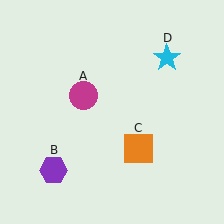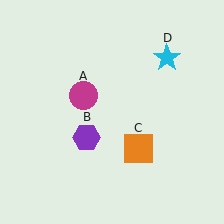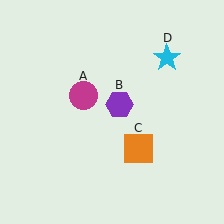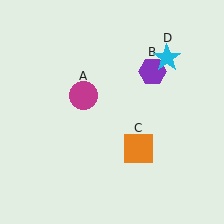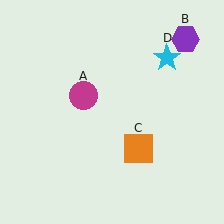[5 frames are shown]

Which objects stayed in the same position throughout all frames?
Magenta circle (object A) and orange square (object C) and cyan star (object D) remained stationary.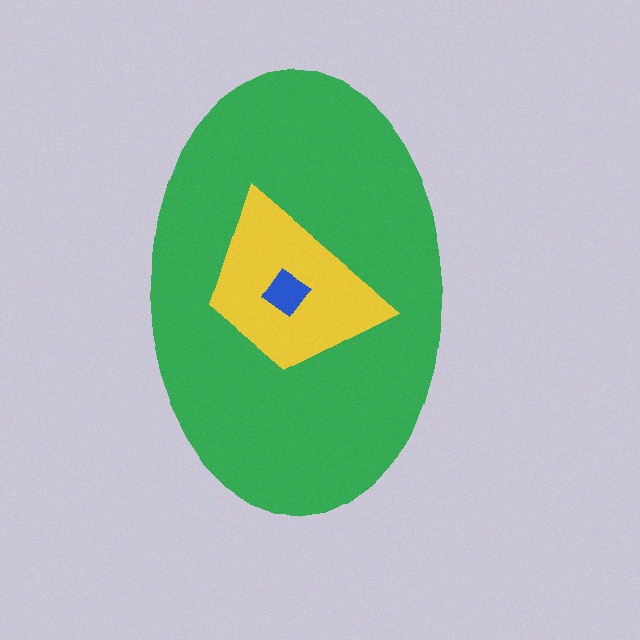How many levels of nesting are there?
3.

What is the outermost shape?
The green ellipse.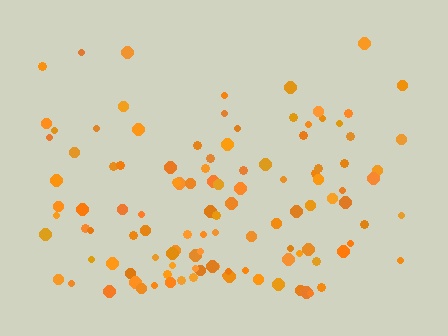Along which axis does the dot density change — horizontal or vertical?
Vertical.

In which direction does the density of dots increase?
From top to bottom, with the bottom side densest.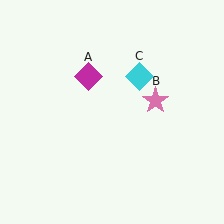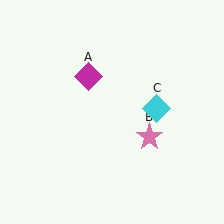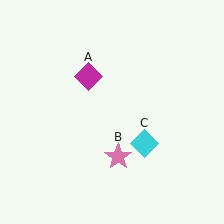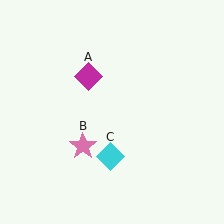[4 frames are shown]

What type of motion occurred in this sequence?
The pink star (object B), cyan diamond (object C) rotated clockwise around the center of the scene.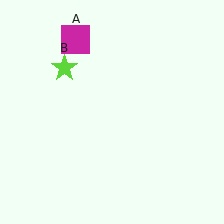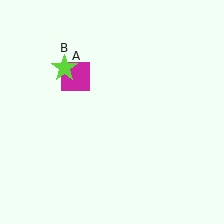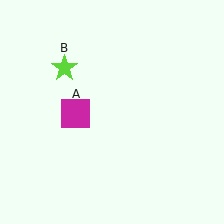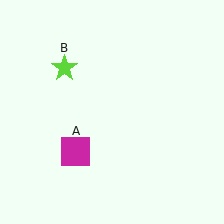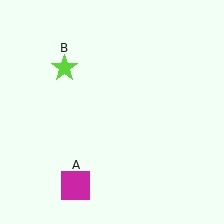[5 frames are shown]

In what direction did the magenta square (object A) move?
The magenta square (object A) moved down.